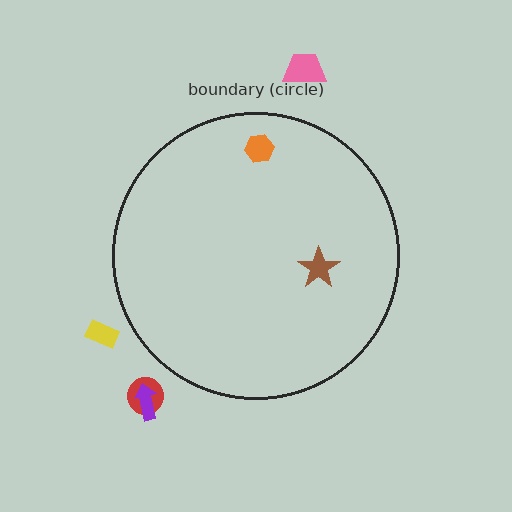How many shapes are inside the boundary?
2 inside, 4 outside.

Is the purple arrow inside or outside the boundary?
Outside.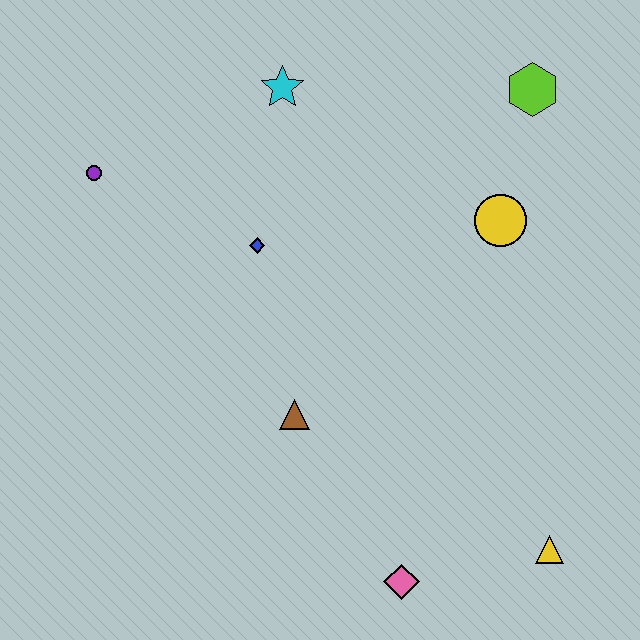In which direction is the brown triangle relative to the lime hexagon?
The brown triangle is below the lime hexagon.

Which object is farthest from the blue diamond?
The yellow triangle is farthest from the blue diamond.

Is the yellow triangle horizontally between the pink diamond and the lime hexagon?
No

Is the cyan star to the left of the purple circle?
No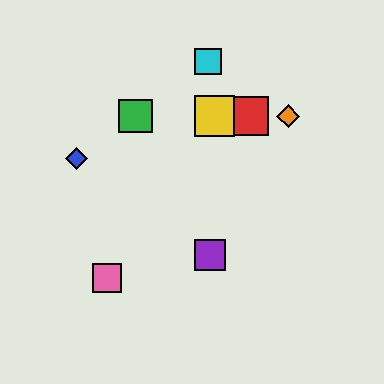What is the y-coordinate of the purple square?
The purple square is at y≈255.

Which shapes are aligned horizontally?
The red square, the green square, the yellow square, the orange diamond are aligned horizontally.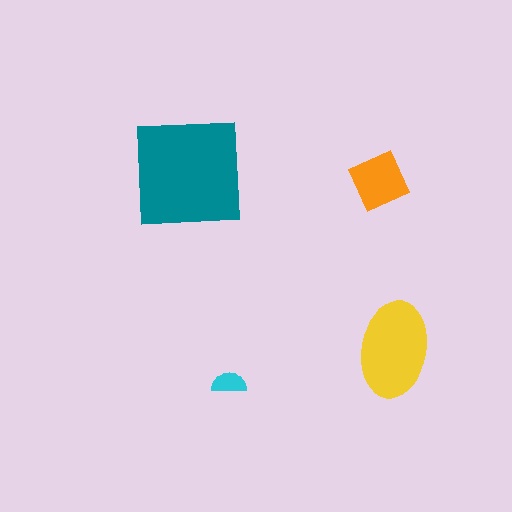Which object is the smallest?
The cyan semicircle.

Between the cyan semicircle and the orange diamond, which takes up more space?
The orange diamond.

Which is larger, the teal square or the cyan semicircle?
The teal square.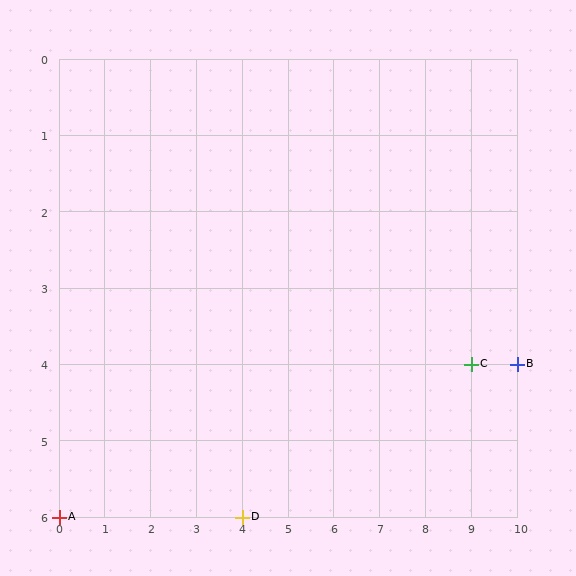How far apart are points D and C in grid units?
Points D and C are 5 columns and 2 rows apart (about 5.4 grid units diagonally).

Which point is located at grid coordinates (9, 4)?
Point C is at (9, 4).